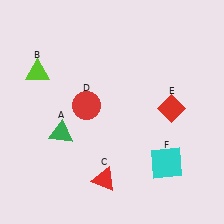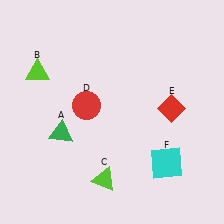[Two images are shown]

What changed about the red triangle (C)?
In Image 1, C is red. In Image 2, it changed to lime.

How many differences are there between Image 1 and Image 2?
There is 1 difference between the two images.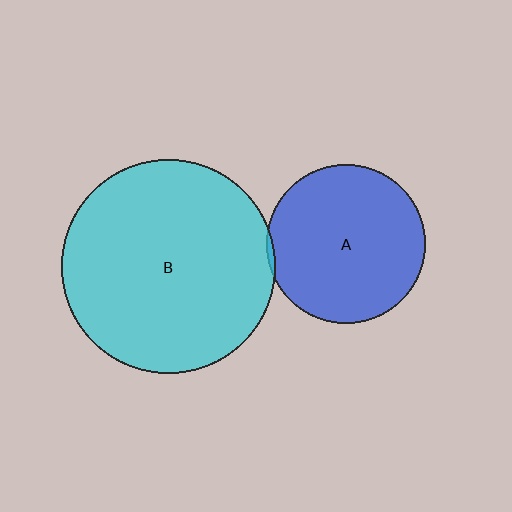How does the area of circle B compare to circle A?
Approximately 1.8 times.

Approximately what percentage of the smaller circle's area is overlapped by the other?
Approximately 5%.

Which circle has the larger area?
Circle B (cyan).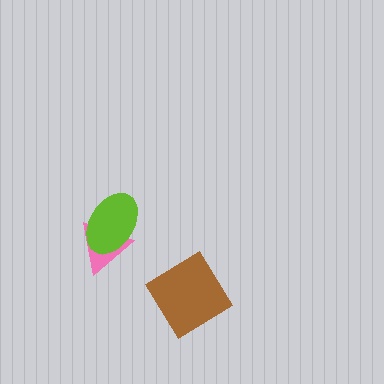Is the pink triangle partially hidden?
Yes, it is partially covered by another shape.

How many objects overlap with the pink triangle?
1 object overlaps with the pink triangle.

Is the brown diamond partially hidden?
No, no other shape covers it.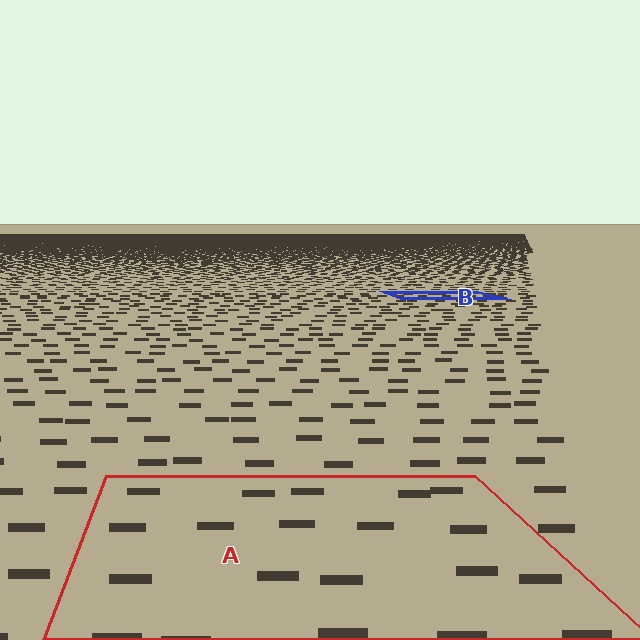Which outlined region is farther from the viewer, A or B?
Region B is farther from the viewer — the texture elements inside it appear smaller and more densely packed.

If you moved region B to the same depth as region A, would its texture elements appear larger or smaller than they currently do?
They would appear larger. At a closer depth, the same texture elements are projected at a bigger on-screen size.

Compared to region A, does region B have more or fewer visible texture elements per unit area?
Region B has more texture elements per unit area — they are packed more densely because it is farther away.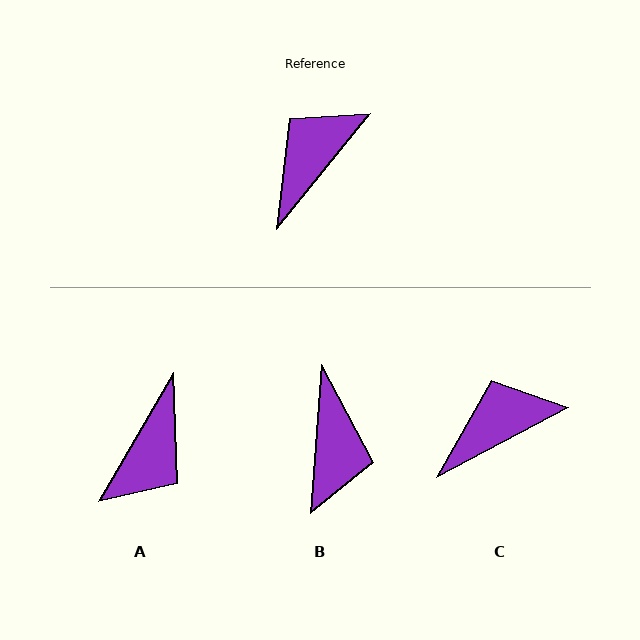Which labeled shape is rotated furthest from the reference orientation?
A, about 171 degrees away.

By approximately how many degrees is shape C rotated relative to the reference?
Approximately 23 degrees clockwise.